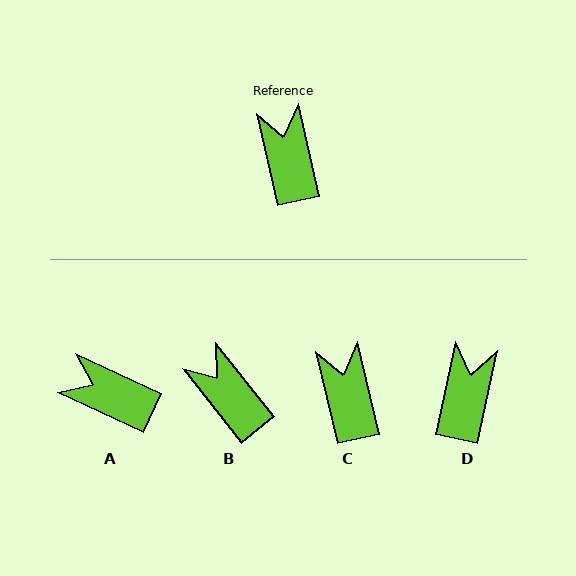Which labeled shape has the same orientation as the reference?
C.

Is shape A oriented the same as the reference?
No, it is off by about 52 degrees.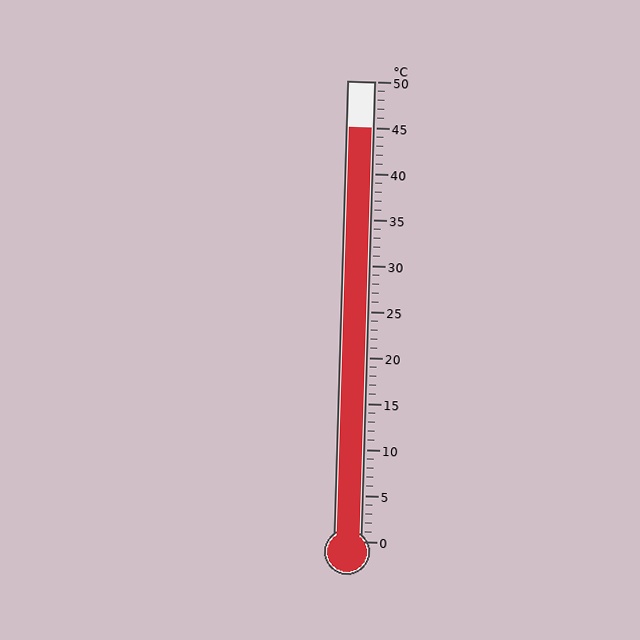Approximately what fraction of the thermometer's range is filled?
The thermometer is filled to approximately 90% of its range.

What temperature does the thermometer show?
The thermometer shows approximately 45°C.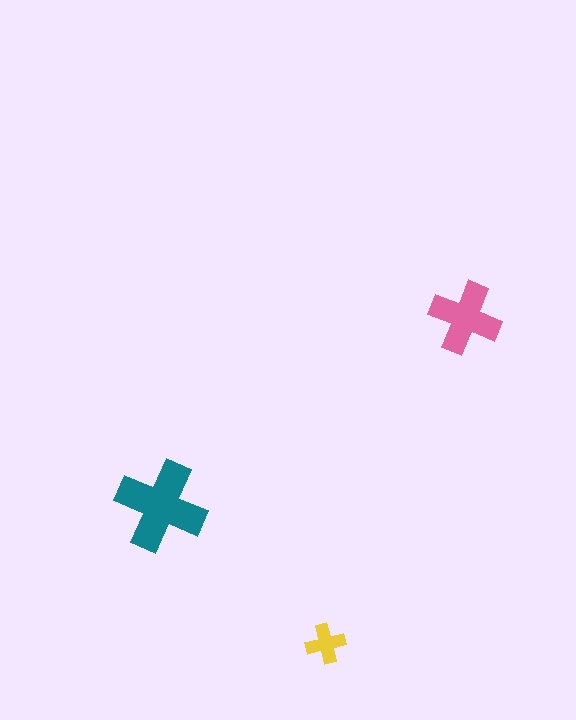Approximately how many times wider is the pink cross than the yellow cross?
About 2 times wider.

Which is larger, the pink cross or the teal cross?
The teal one.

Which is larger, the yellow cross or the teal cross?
The teal one.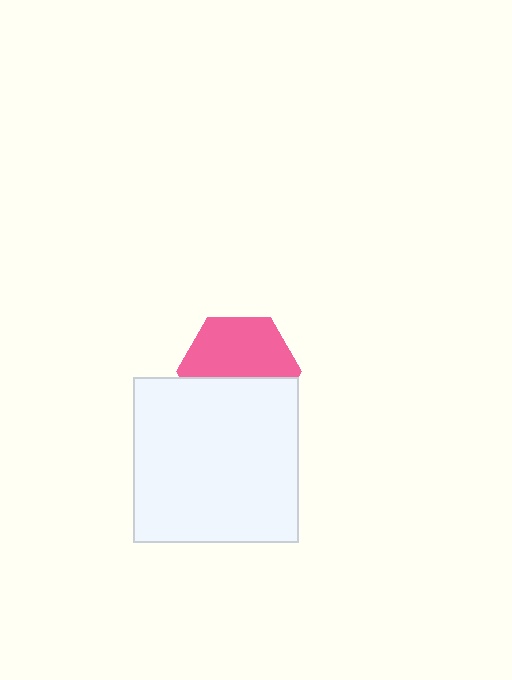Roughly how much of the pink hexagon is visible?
About half of it is visible (roughly 57%).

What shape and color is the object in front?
The object in front is a white square.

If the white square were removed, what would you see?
You would see the complete pink hexagon.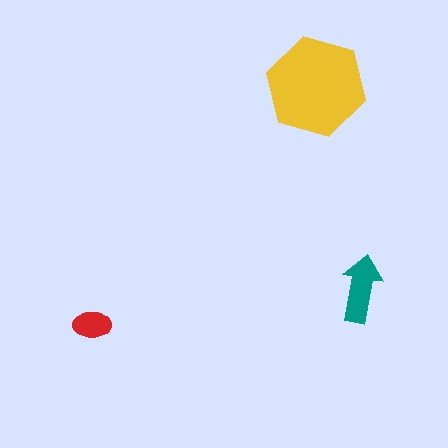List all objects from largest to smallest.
The yellow hexagon, the teal arrow, the red ellipse.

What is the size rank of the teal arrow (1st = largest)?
2nd.